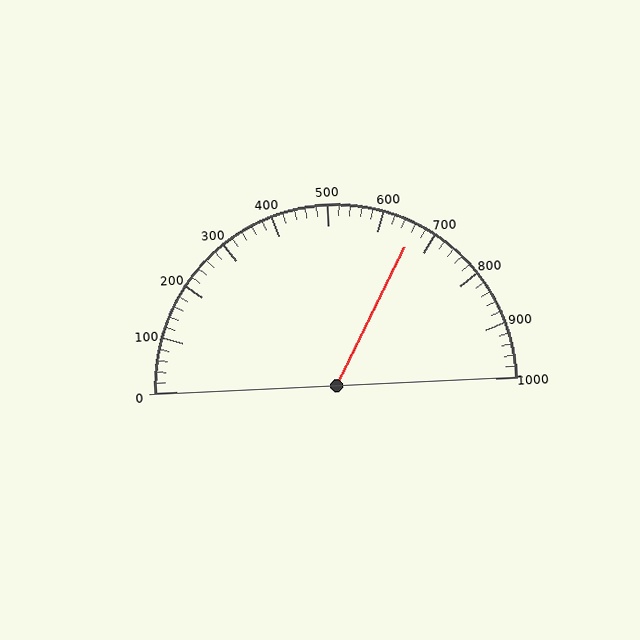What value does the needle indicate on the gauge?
The needle indicates approximately 660.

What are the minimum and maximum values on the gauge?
The gauge ranges from 0 to 1000.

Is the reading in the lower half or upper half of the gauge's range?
The reading is in the upper half of the range (0 to 1000).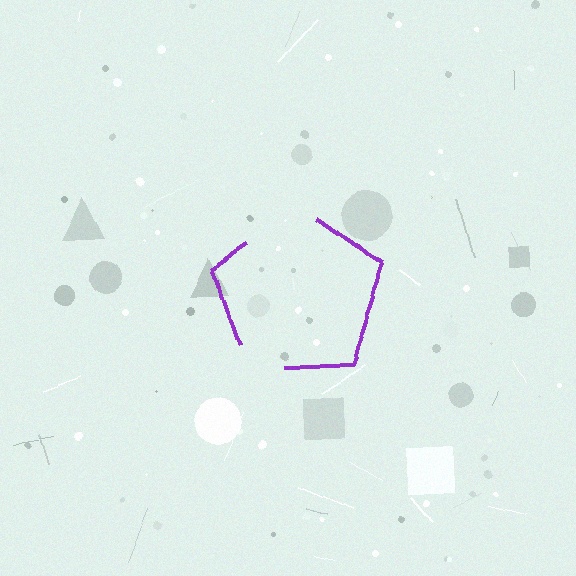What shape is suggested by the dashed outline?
The dashed outline suggests a pentagon.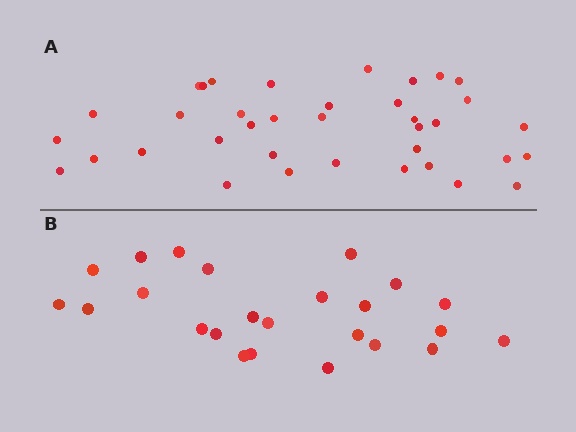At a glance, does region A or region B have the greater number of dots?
Region A (the top region) has more dots.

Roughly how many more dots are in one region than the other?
Region A has approximately 15 more dots than region B.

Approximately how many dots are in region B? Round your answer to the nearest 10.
About 20 dots. (The exact count is 24, which rounds to 20.)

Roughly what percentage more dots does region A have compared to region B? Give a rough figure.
About 55% more.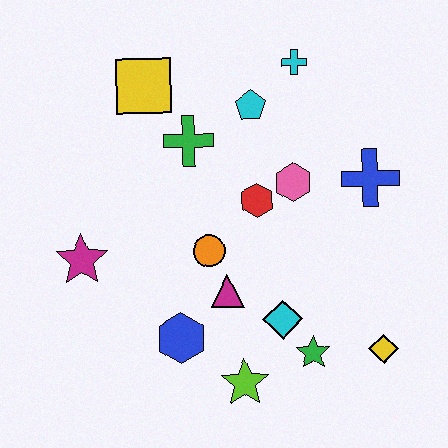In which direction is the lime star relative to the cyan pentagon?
The lime star is below the cyan pentagon.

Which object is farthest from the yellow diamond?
The yellow square is farthest from the yellow diamond.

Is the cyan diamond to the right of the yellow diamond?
No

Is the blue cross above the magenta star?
Yes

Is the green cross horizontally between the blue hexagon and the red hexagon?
Yes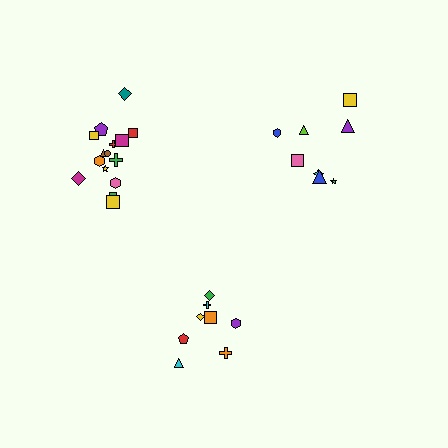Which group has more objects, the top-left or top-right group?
The top-left group.